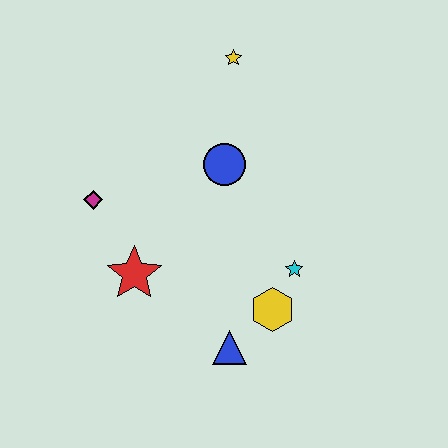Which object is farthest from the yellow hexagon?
The yellow star is farthest from the yellow hexagon.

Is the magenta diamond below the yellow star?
Yes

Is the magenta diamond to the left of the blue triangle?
Yes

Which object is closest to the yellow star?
The blue circle is closest to the yellow star.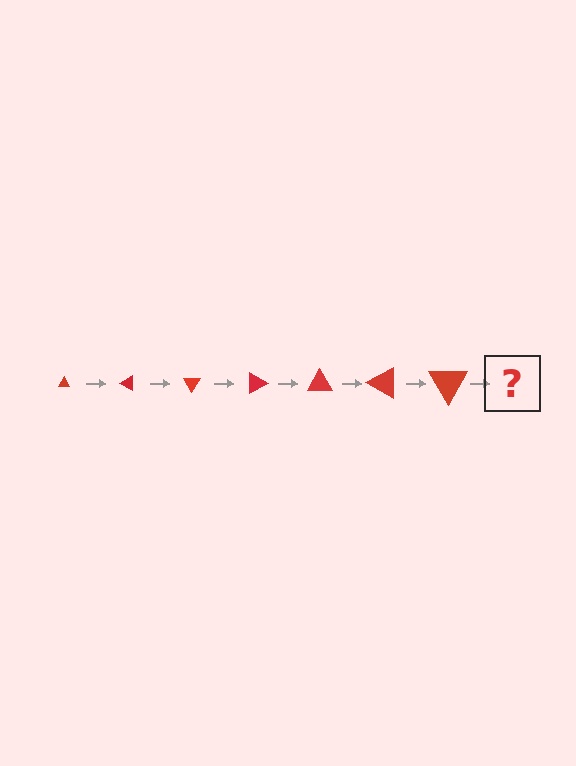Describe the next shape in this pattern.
It should be a triangle, larger than the previous one and rotated 210 degrees from the start.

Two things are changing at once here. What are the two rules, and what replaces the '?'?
The two rules are that the triangle grows larger each step and it rotates 30 degrees each step. The '?' should be a triangle, larger than the previous one and rotated 210 degrees from the start.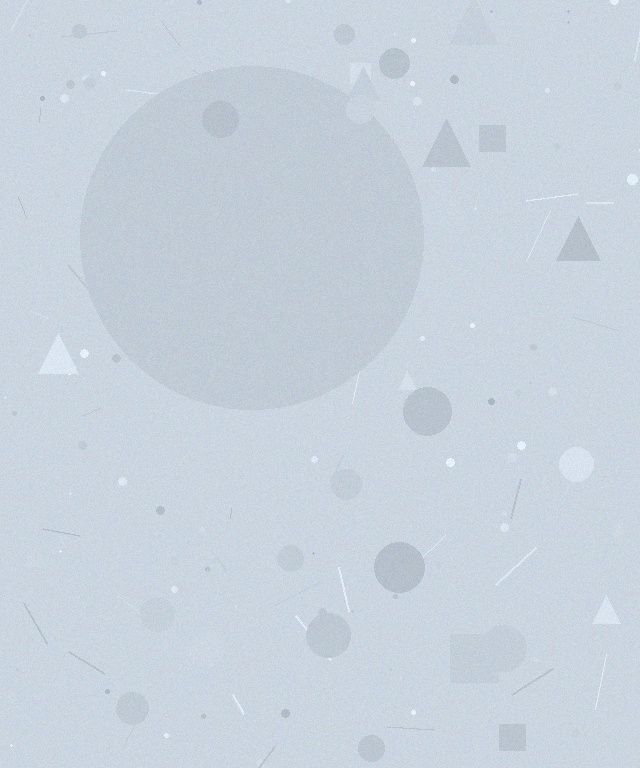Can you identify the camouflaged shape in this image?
The camouflaged shape is a circle.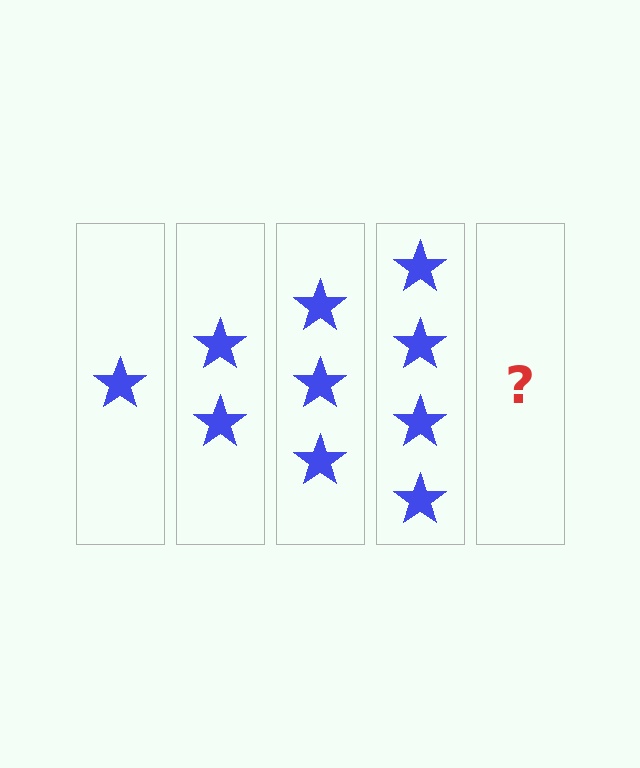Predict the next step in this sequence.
The next step is 5 stars.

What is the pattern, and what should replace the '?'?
The pattern is that each step adds one more star. The '?' should be 5 stars.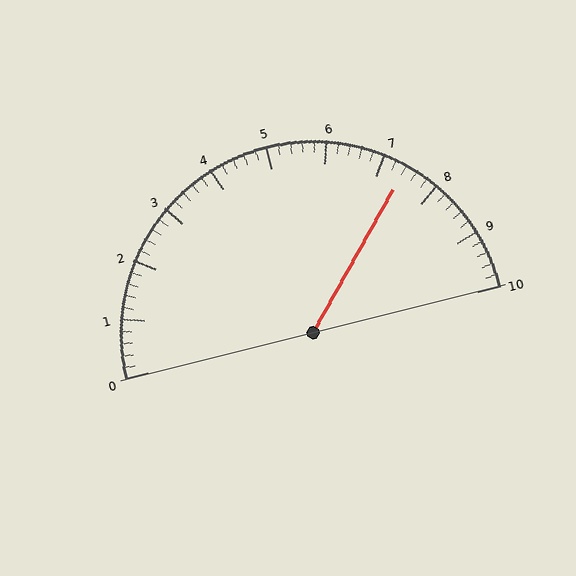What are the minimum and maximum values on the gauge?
The gauge ranges from 0 to 10.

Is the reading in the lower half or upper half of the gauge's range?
The reading is in the upper half of the range (0 to 10).